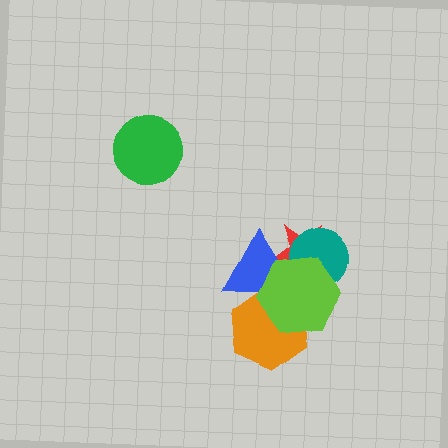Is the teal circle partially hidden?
Yes, it is partially covered by another shape.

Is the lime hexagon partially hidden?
No, no other shape covers it.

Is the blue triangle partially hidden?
Yes, it is partially covered by another shape.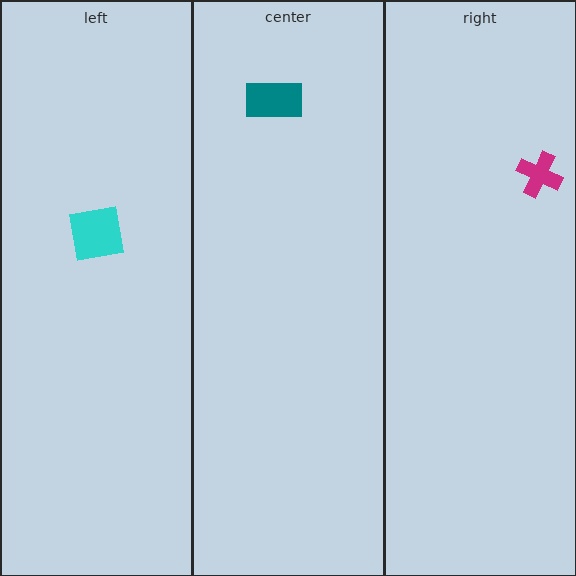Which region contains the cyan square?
The left region.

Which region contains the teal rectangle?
The center region.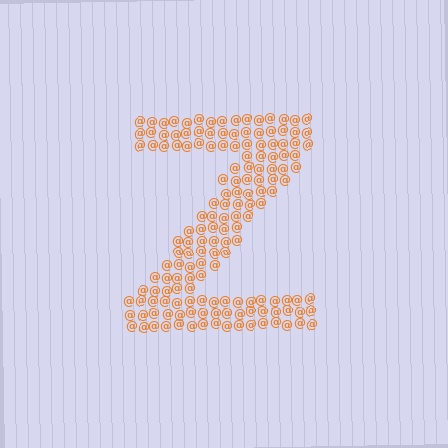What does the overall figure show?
The overall figure shows the letter Z.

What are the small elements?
The small elements are at signs.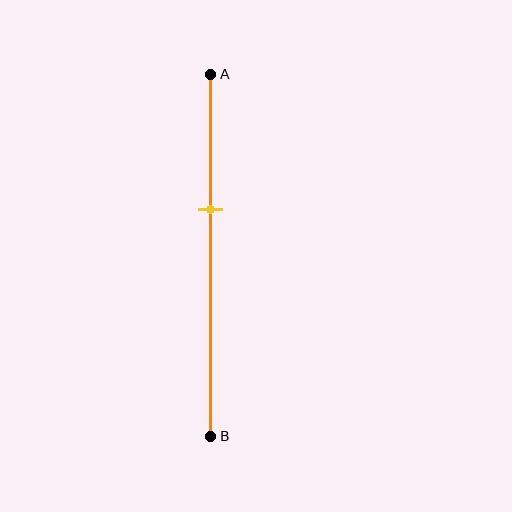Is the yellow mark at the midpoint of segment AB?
No, the mark is at about 35% from A, not at the 50% midpoint.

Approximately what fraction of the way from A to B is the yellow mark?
The yellow mark is approximately 35% of the way from A to B.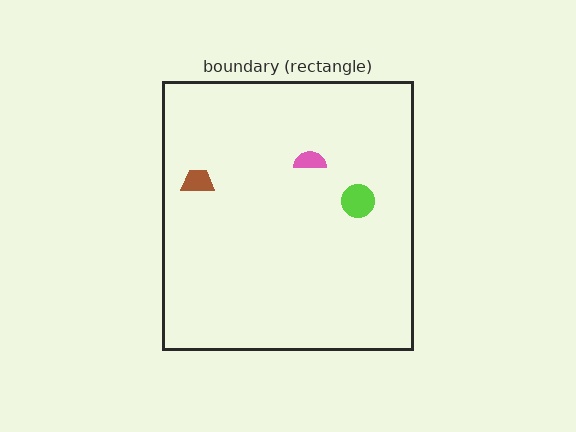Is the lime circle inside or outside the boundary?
Inside.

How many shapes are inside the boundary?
3 inside, 0 outside.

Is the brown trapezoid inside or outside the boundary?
Inside.